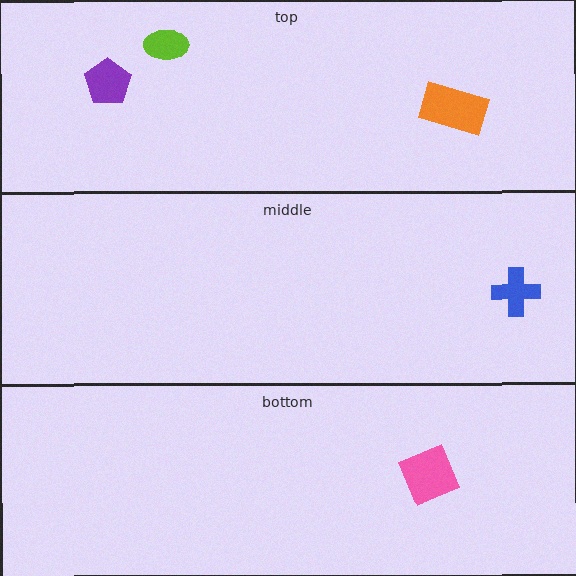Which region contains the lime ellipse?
The top region.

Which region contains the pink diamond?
The bottom region.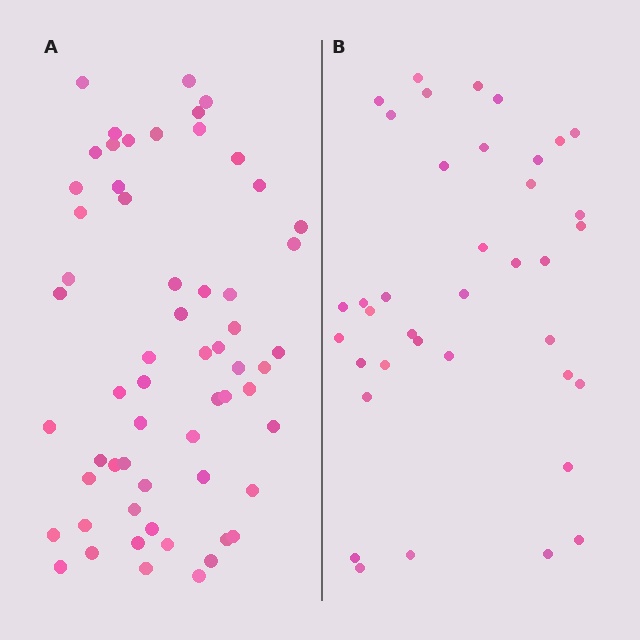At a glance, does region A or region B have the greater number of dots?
Region A (the left region) has more dots.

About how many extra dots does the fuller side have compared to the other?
Region A has approximately 20 more dots than region B.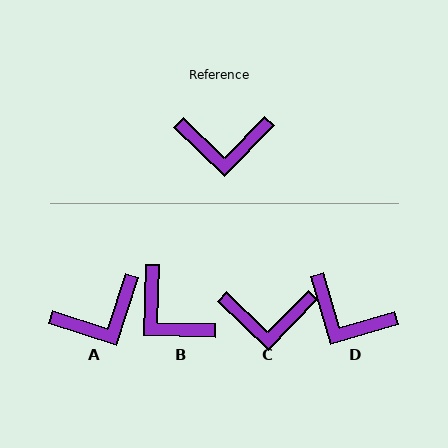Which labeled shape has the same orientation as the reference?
C.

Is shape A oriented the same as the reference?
No, it is off by about 26 degrees.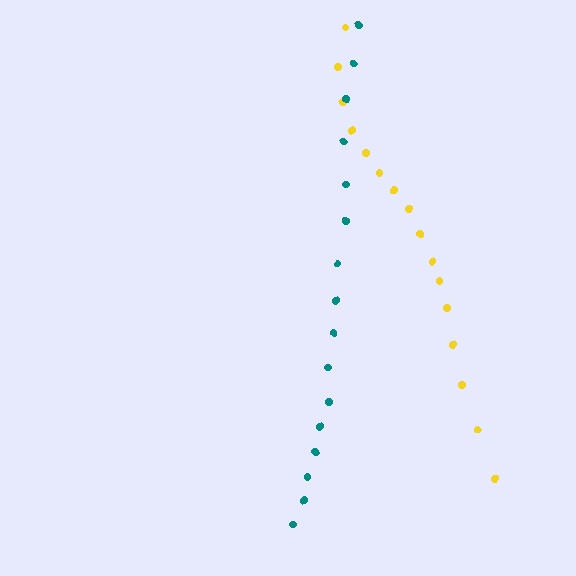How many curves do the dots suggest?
There are 2 distinct paths.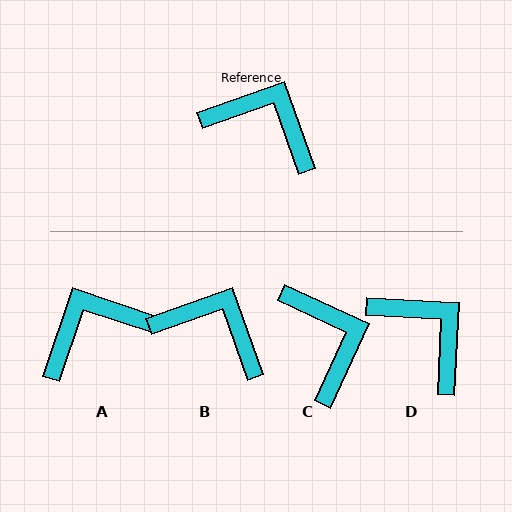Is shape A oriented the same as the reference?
No, it is off by about 52 degrees.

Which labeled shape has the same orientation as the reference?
B.